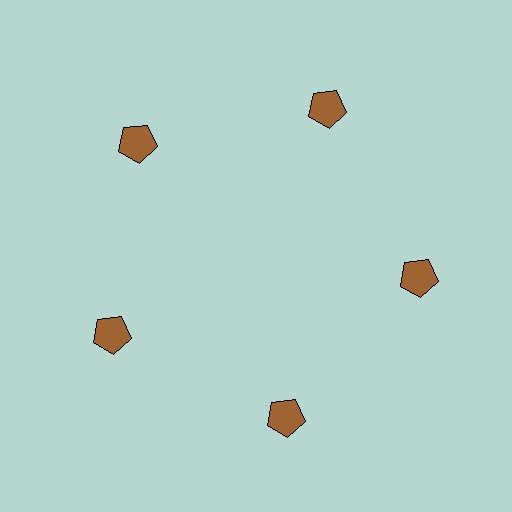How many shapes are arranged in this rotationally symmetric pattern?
There are 5 shapes, arranged in 5 groups of 1.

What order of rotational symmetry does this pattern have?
This pattern has 5-fold rotational symmetry.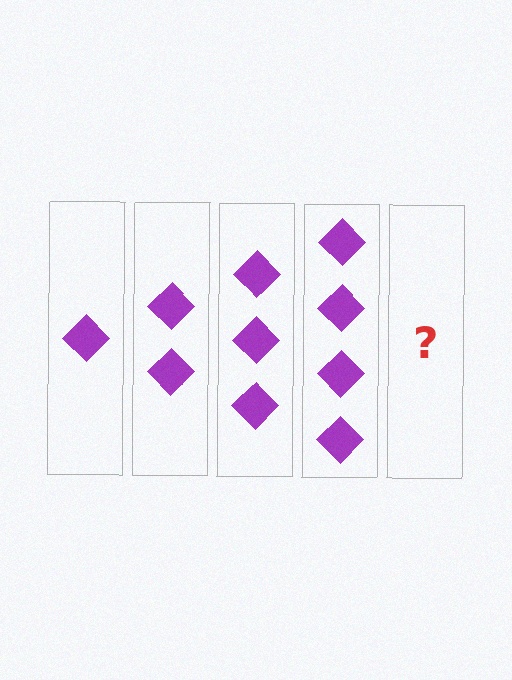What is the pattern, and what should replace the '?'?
The pattern is that each step adds one more diamond. The '?' should be 5 diamonds.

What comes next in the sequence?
The next element should be 5 diamonds.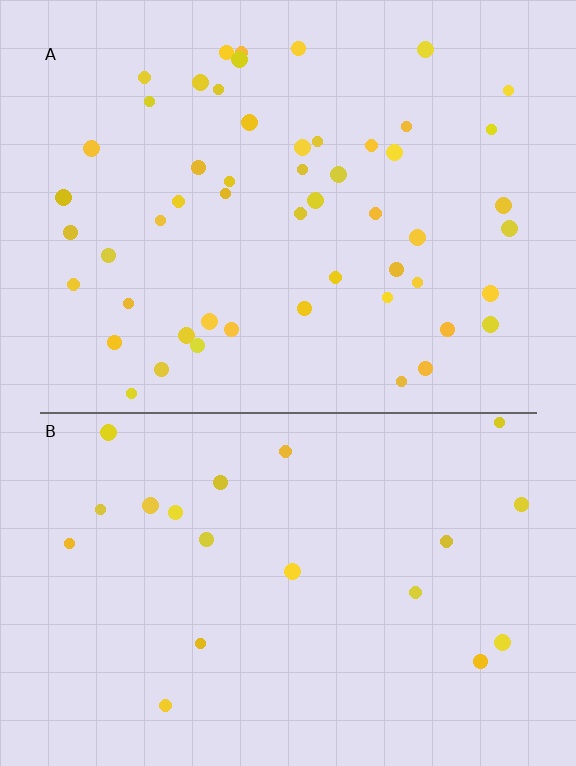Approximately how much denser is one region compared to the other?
Approximately 2.6× — region A over region B.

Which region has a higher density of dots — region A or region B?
A (the top).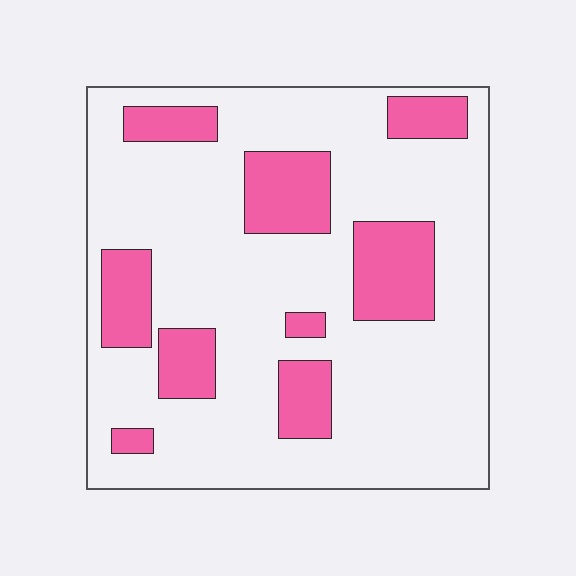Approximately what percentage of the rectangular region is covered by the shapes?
Approximately 25%.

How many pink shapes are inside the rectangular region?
9.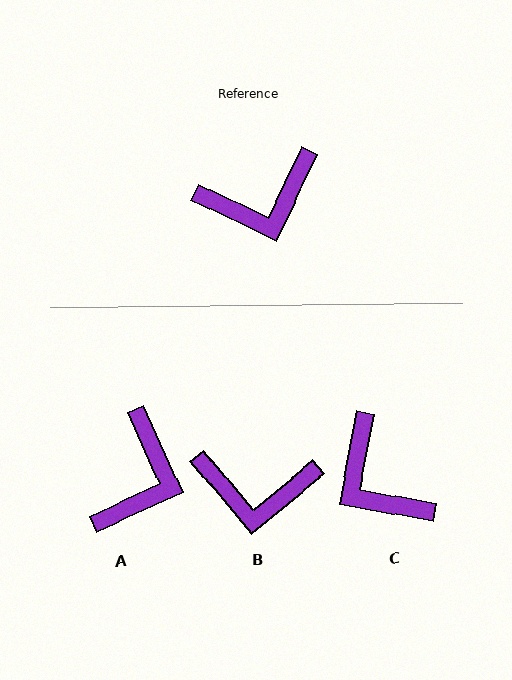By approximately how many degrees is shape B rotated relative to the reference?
Approximately 25 degrees clockwise.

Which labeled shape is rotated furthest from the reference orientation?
C, about 75 degrees away.